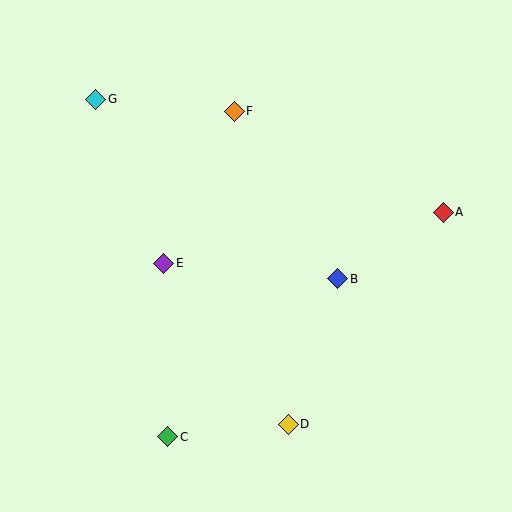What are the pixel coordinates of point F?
Point F is at (234, 111).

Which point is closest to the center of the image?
Point B at (338, 279) is closest to the center.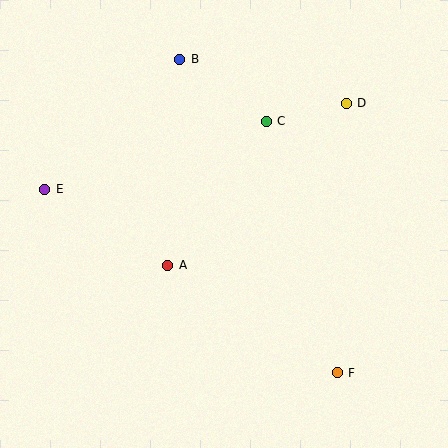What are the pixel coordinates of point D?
Point D is at (346, 103).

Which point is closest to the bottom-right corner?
Point F is closest to the bottom-right corner.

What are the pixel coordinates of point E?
Point E is at (45, 189).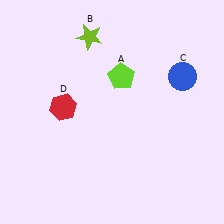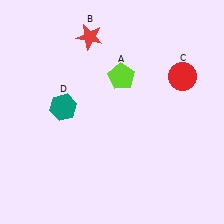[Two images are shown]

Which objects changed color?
B changed from lime to red. C changed from blue to red. D changed from red to teal.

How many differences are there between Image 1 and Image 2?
There are 3 differences between the two images.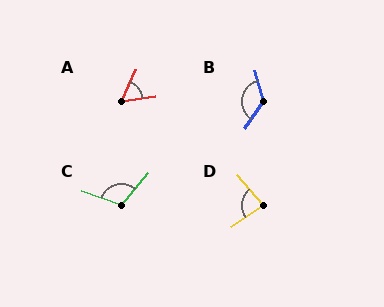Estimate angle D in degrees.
Approximately 83 degrees.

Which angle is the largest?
B, at approximately 129 degrees.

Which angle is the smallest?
A, at approximately 58 degrees.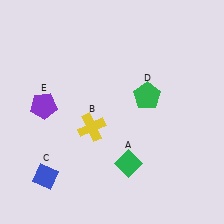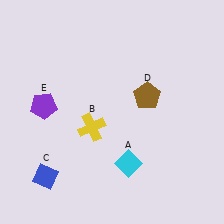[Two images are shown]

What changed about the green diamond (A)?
In Image 1, A is green. In Image 2, it changed to cyan.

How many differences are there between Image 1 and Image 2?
There are 2 differences between the two images.